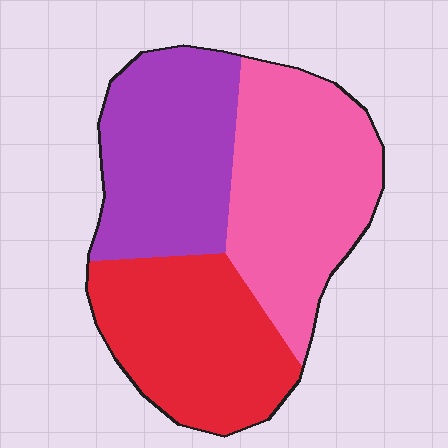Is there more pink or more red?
Pink.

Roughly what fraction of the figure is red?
Red takes up between a quarter and a half of the figure.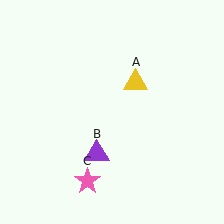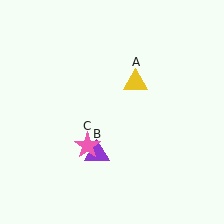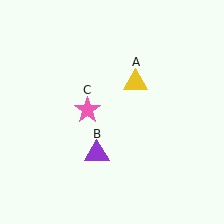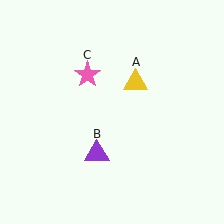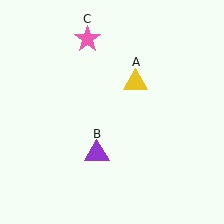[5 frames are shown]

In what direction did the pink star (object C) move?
The pink star (object C) moved up.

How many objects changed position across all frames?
1 object changed position: pink star (object C).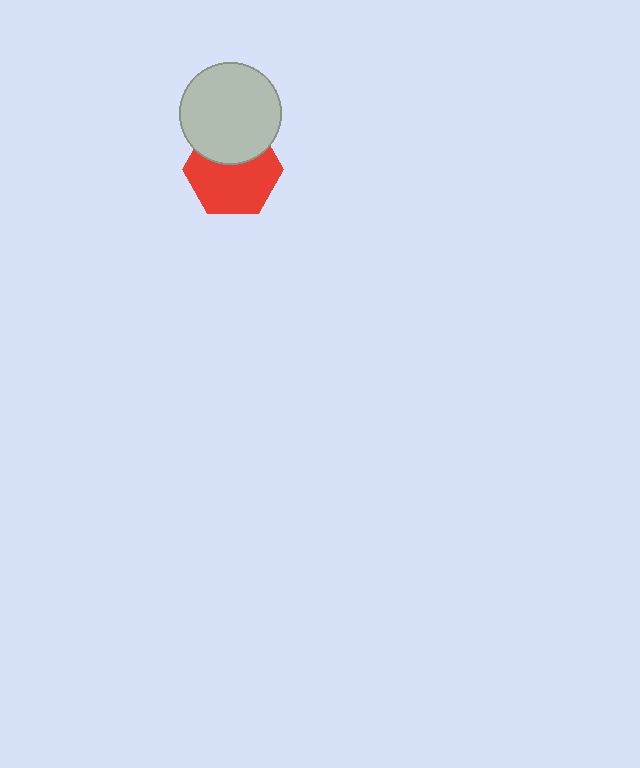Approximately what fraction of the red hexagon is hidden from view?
Roughly 35% of the red hexagon is hidden behind the light gray circle.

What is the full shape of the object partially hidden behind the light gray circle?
The partially hidden object is a red hexagon.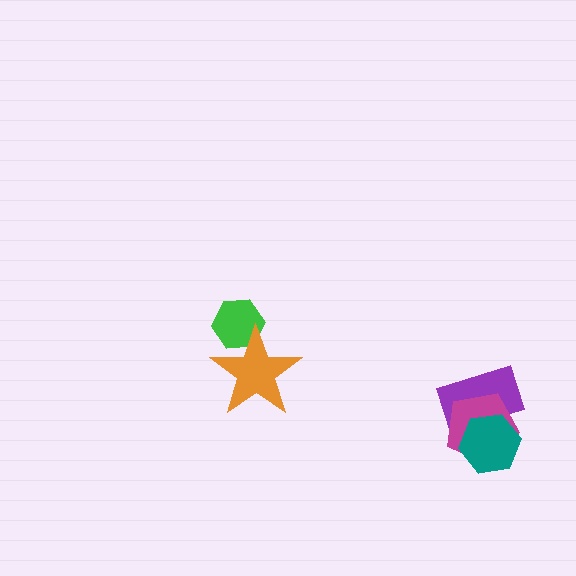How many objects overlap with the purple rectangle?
2 objects overlap with the purple rectangle.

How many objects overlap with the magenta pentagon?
2 objects overlap with the magenta pentagon.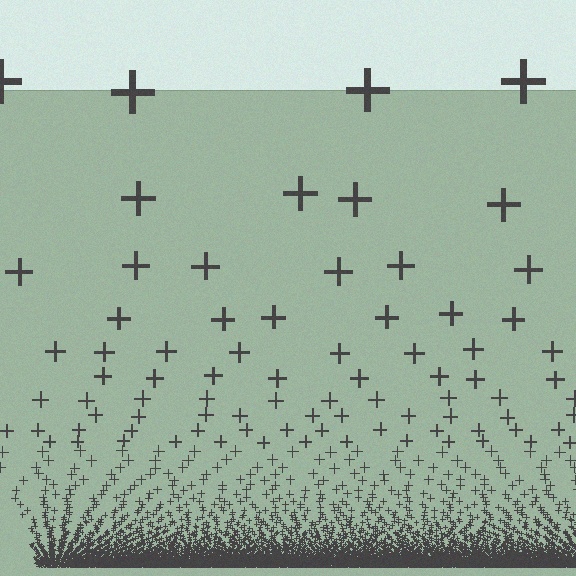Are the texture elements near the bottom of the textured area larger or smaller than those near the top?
Smaller. The gradient is inverted — elements near the bottom are smaller and denser.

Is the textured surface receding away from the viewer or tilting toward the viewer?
The surface appears to tilt toward the viewer. Texture elements get larger and sparser toward the top.